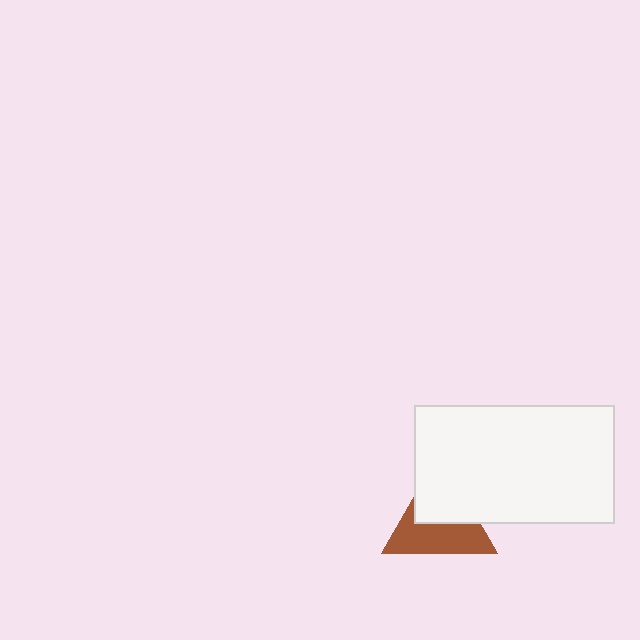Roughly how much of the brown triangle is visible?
About half of it is visible (roughly 54%).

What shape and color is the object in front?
The object in front is a white rectangle.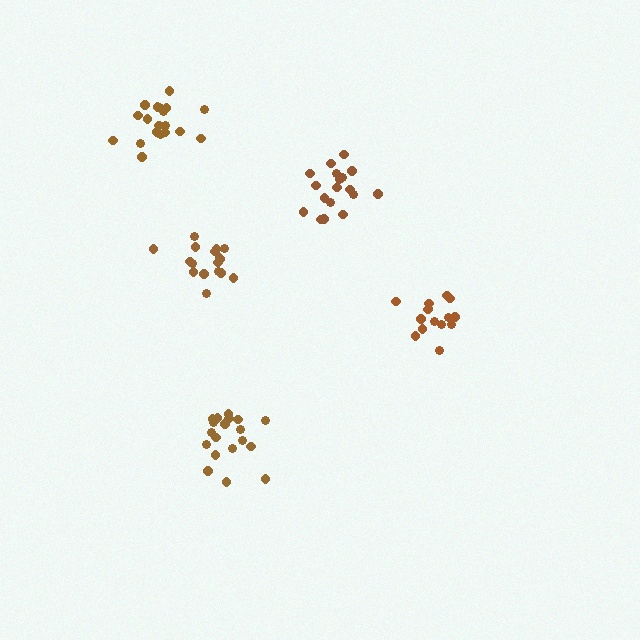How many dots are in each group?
Group 1: 17 dots, Group 2: 19 dots, Group 3: 19 dots, Group 4: 18 dots, Group 5: 15 dots (88 total).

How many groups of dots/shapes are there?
There are 5 groups.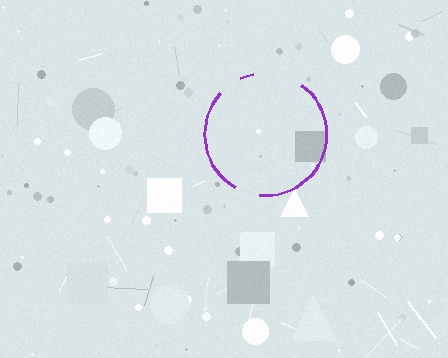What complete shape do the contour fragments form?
The contour fragments form a circle.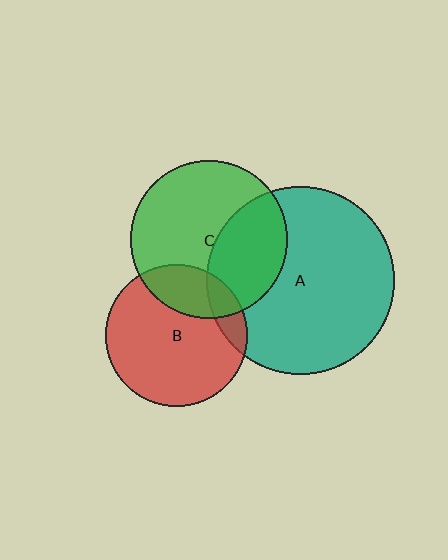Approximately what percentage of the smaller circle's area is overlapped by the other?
Approximately 10%.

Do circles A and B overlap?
Yes.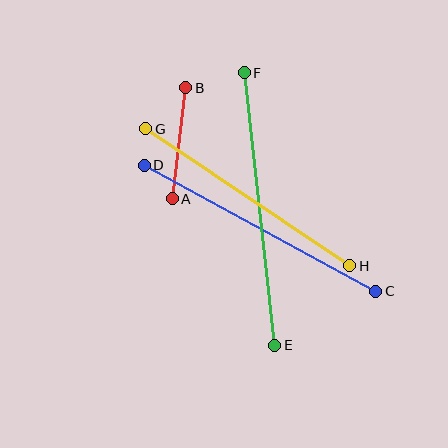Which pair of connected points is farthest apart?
Points E and F are farthest apart.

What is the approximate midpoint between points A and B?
The midpoint is at approximately (179, 143) pixels.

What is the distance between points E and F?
The distance is approximately 274 pixels.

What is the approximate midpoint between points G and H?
The midpoint is at approximately (248, 197) pixels.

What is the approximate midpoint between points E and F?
The midpoint is at approximately (260, 209) pixels.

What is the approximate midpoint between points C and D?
The midpoint is at approximately (260, 228) pixels.